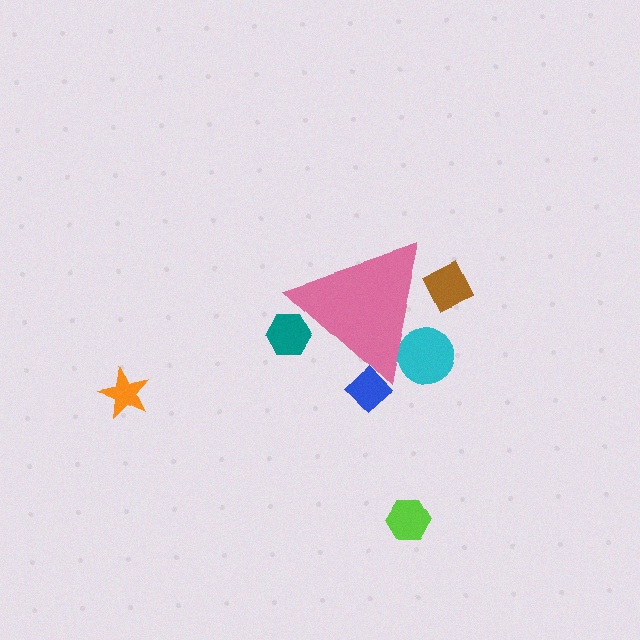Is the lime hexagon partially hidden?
No, the lime hexagon is fully visible.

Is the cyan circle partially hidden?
Yes, the cyan circle is partially hidden behind the pink triangle.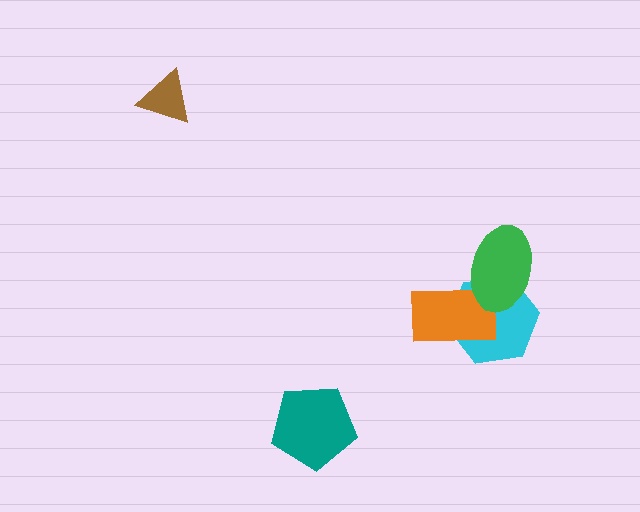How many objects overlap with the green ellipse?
2 objects overlap with the green ellipse.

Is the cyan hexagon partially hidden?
Yes, it is partially covered by another shape.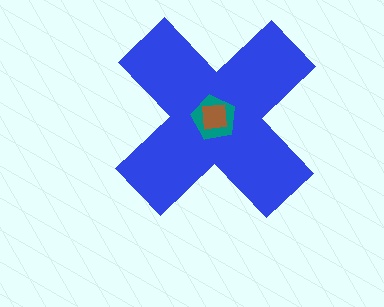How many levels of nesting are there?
3.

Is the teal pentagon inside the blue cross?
Yes.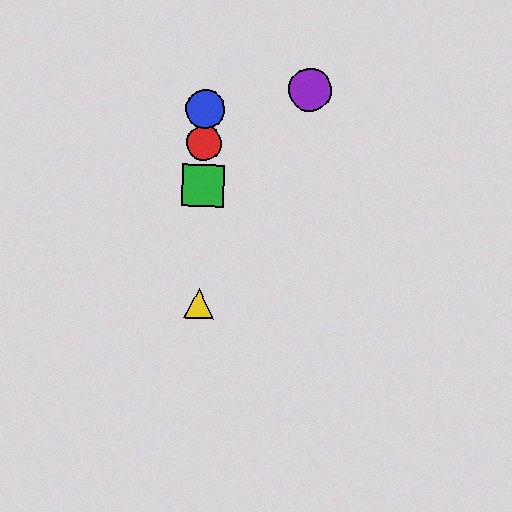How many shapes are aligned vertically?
4 shapes (the red circle, the blue circle, the green square, the yellow triangle) are aligned vertically.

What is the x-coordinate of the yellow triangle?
The yellow triangle is at x≈199.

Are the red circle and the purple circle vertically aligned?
No, the red circle is at x≈204 and the purple circle is at x≈310.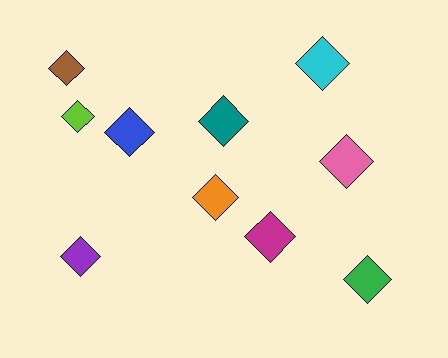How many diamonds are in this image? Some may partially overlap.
There are 10 diamonds.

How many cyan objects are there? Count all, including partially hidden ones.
There is 1 cyan object.